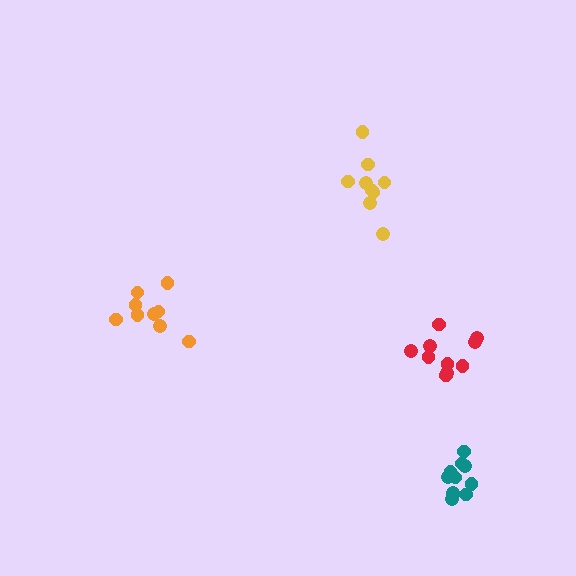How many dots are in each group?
Group 1: 9 dots, Group 2: 10 dots, Group 3: 10 dots, Group 4: 9 dots (38 total).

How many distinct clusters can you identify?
There are 4 distinct clusters.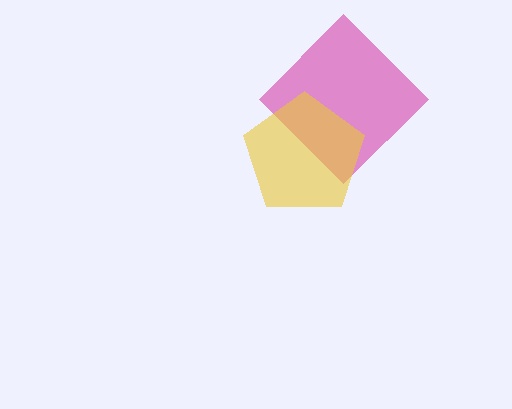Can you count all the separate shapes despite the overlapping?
Yes, there are 2 separate shapes.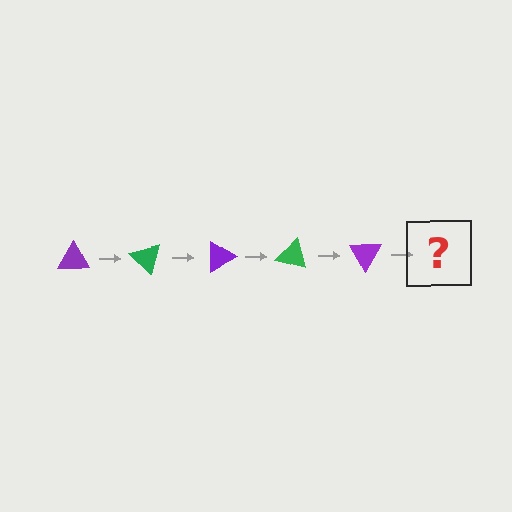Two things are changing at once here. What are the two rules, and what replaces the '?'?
The two rules are that it rotates 45 degrees each step and the color cycles through purple and green. The '?' should be a green triangle, rotated 225 degrees from the start.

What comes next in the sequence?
The next element should be a green triangle, rotated 225 degrees from the start.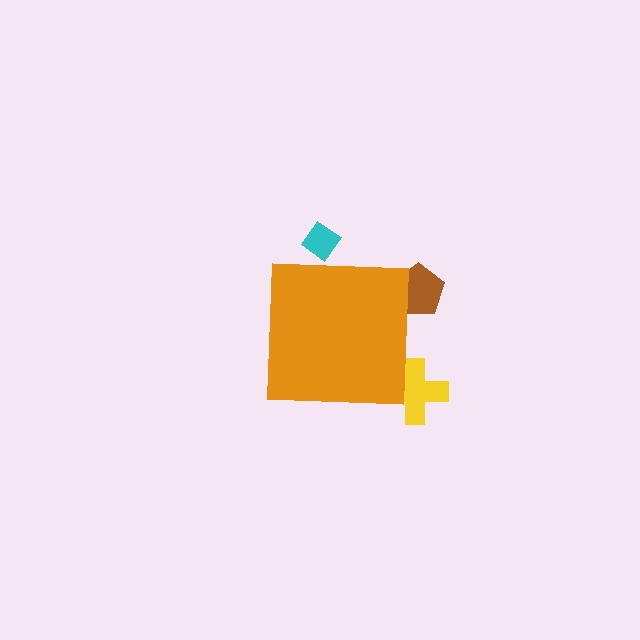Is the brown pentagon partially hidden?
Yes, the brown pentagon is partially hidden behind the orange square.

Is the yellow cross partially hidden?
Yes, the yellow cross is partially hidden behind the orange square.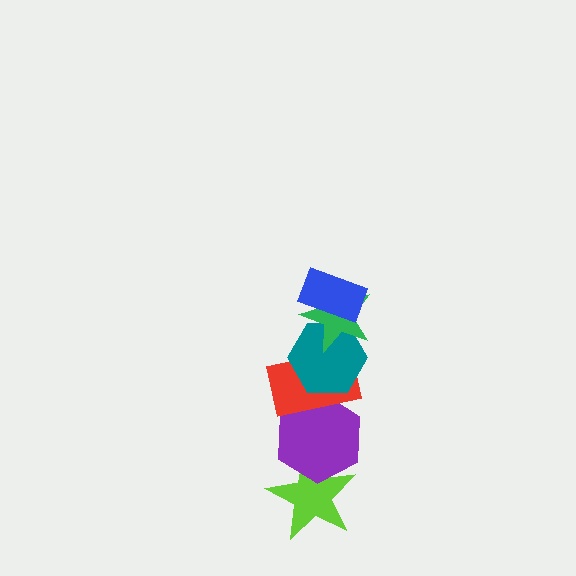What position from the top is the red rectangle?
The red rectangle is 4th from the top.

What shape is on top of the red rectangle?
The teal hexagon is on top of the red rectangle.